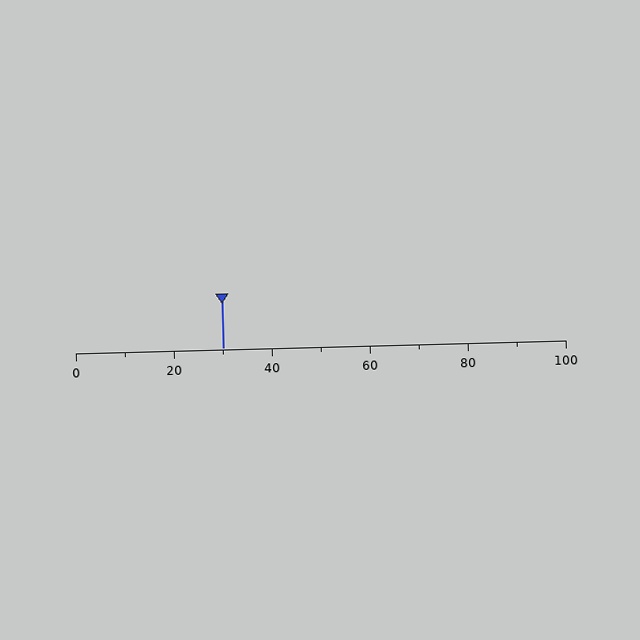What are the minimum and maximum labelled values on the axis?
The axis runs from 0 to 100.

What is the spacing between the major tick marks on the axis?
The major ticks are spaced 20 apart.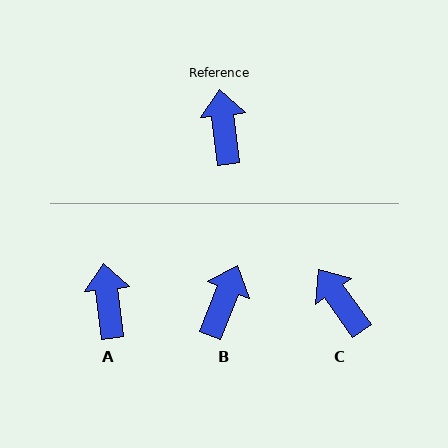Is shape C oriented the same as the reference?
No, it is off by about 29 degrees.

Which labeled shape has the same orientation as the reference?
A.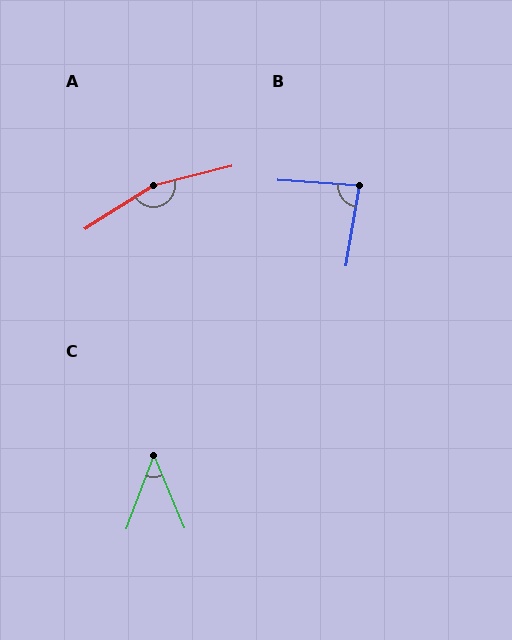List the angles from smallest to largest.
C (44°), B (85°), A (161°).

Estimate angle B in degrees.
Approximately 85 degrees.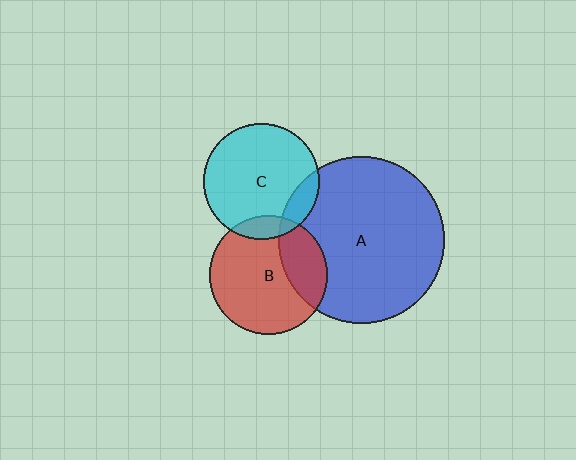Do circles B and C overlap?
Yes.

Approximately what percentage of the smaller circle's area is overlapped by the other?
Approximately 10%.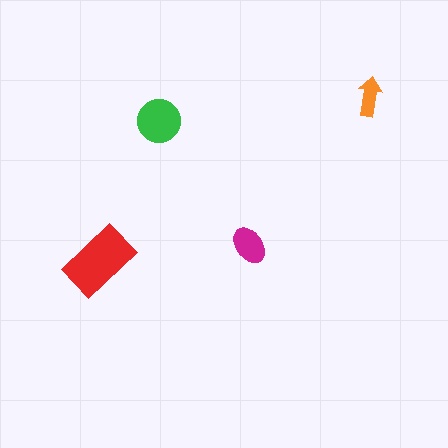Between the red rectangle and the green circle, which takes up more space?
The red rectangle.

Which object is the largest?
The red rectangle.